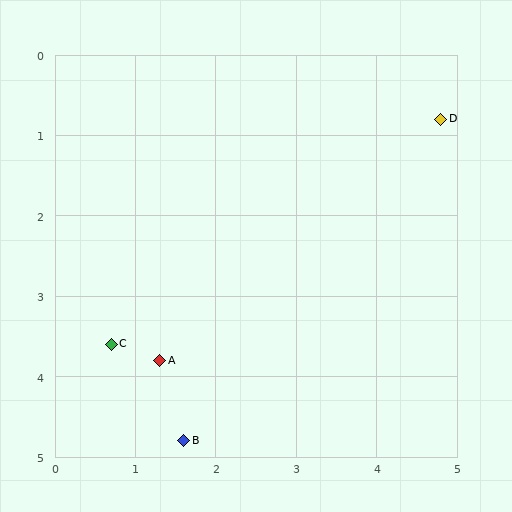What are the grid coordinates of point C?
Point C is at approximately (0.7, 3.6).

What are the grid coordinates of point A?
Point A is at approximately (1.3, 3.8).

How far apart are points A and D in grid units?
Points A and D are about 4.6 grid units apart.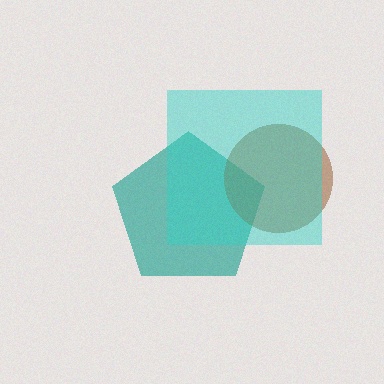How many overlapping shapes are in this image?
There are 3 overlapping shapes in the image.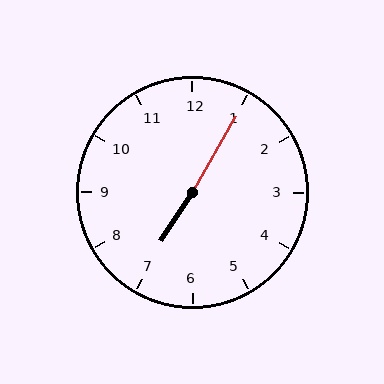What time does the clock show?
7:05.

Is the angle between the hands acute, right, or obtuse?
It is obtuse.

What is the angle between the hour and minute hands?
Approximately 178 degrees.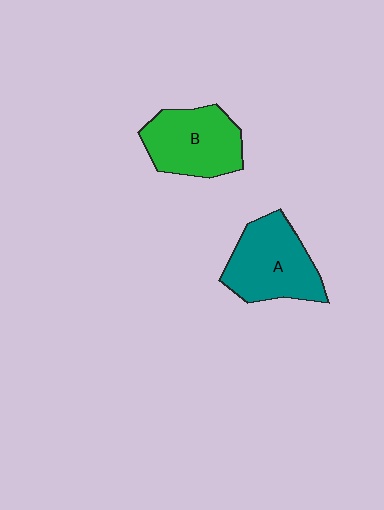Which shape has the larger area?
Shape A (teal).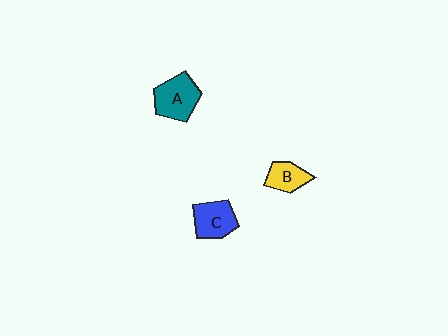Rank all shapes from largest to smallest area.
From largest to smallest: A (teal), C (blue), B (yellow).